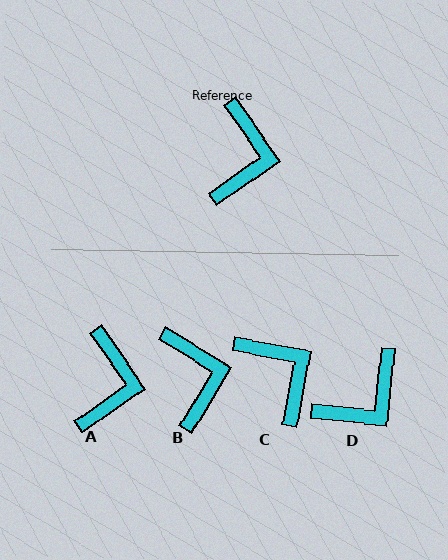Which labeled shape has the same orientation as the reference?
A.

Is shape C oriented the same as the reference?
No, it is off by about 44 degrees.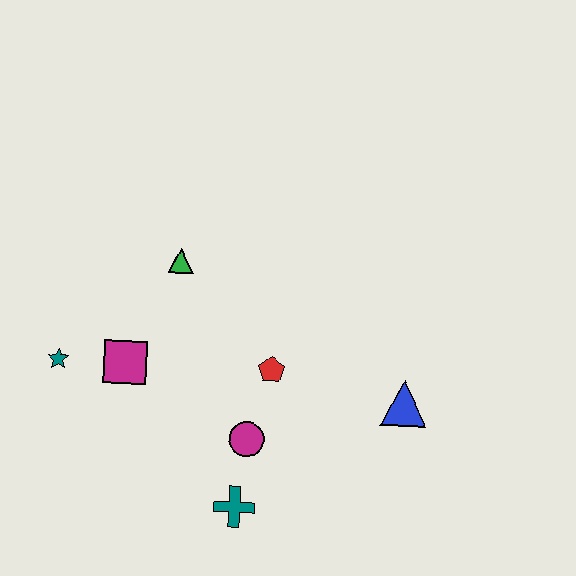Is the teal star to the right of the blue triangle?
No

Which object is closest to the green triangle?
The magenta square is closest to the green triangle.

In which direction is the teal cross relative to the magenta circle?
The teal cross is below the magenta circle.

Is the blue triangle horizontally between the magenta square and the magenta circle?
No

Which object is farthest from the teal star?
The blue triangle is farthest from the teal star.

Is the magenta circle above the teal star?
No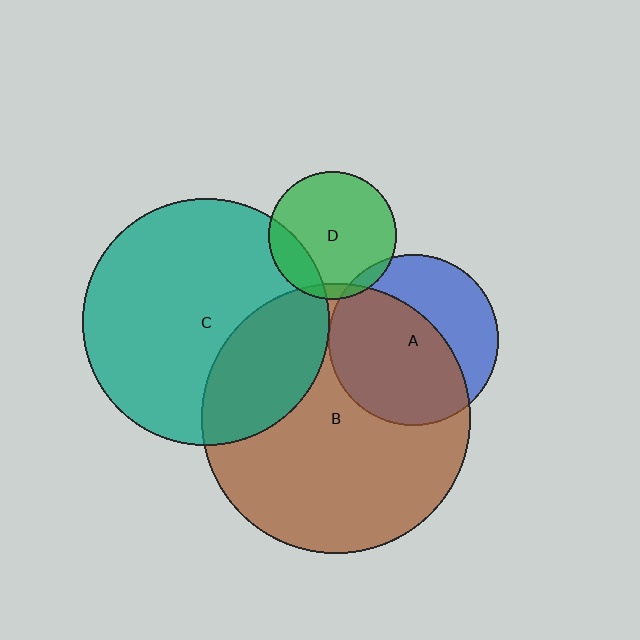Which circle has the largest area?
Circle B (brown).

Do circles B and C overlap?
Yes.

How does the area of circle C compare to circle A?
Approximately 2.1 times.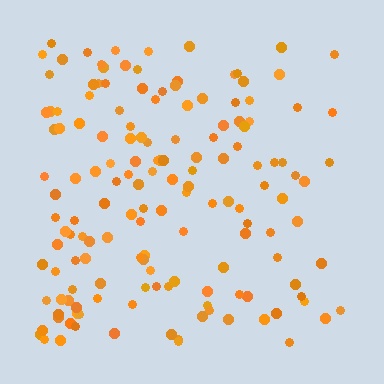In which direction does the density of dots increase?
From right to left, with the left side densest.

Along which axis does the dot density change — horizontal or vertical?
Horizontal.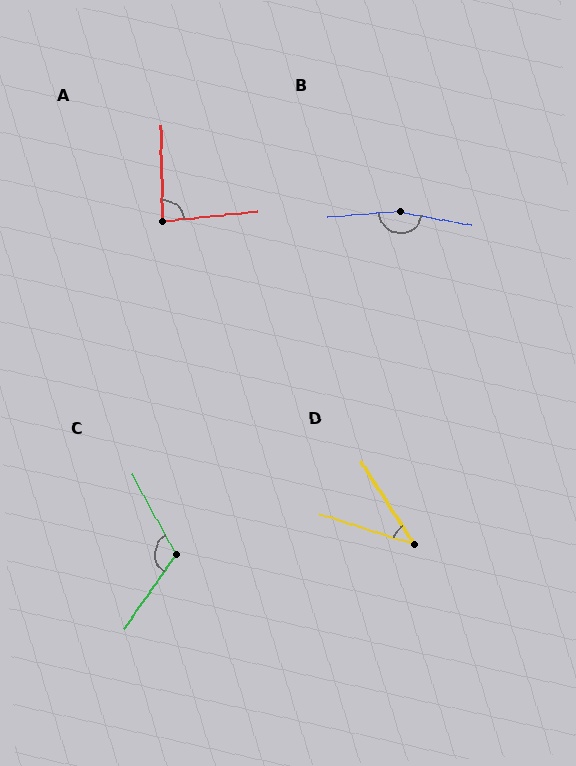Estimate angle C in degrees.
Approximately 116 degrees.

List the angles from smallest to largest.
D (40°), A (85°), C (116°), B (165°).